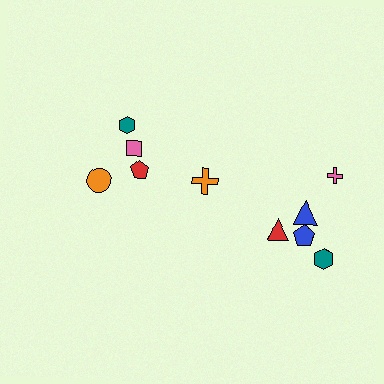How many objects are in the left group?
There are 4 objects.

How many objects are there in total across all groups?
There are 10 objects.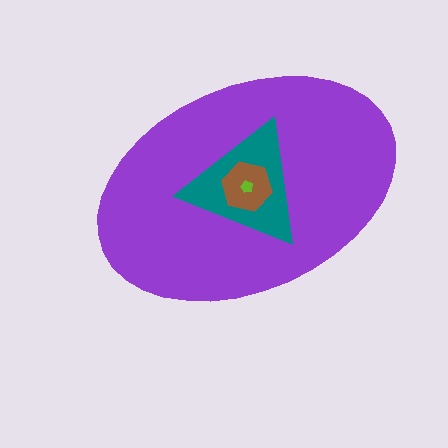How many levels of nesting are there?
4.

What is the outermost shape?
The purple ellipse.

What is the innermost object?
The lime pentagon.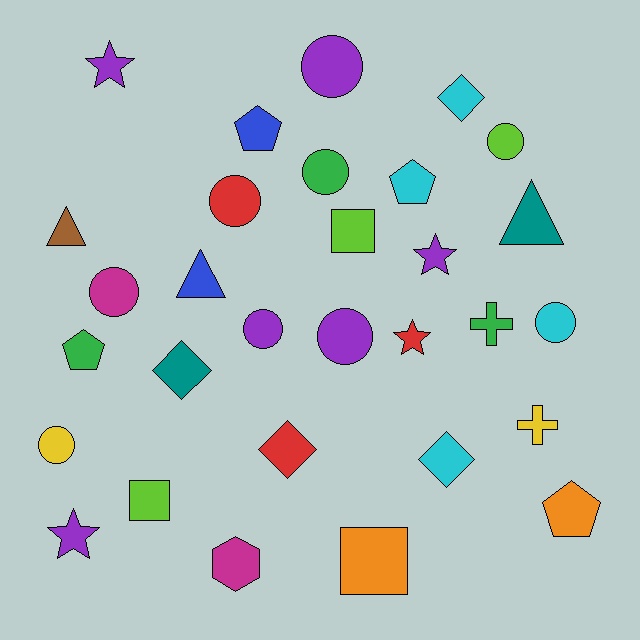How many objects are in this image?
There are 30 objects.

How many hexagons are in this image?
There is 1 hexagon.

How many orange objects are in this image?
There are 2 orange objects.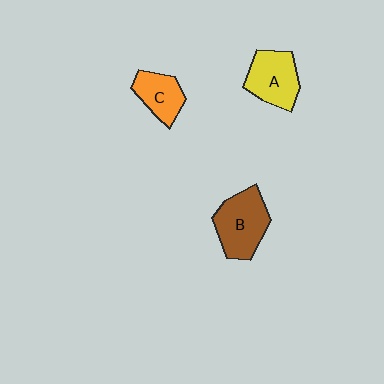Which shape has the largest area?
Shape B (brown).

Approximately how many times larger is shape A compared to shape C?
Approximately 1.3 times.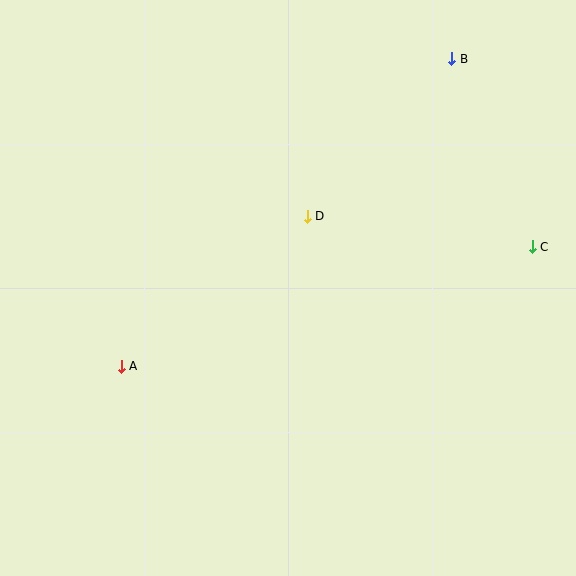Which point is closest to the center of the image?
Point D at (307, 216) is closest to the center.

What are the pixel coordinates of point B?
Point B is at (452, 59).